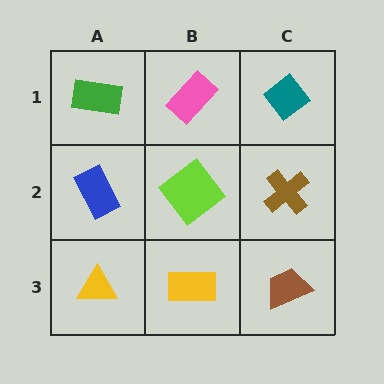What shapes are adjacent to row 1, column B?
A lime diamond (row 2, column B), a green rectangle (row 1, column A), a teal diamond (row 1, column C).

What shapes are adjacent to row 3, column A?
A blue rectangle (row 2, column A), a yellow rectangle (row 3, column B).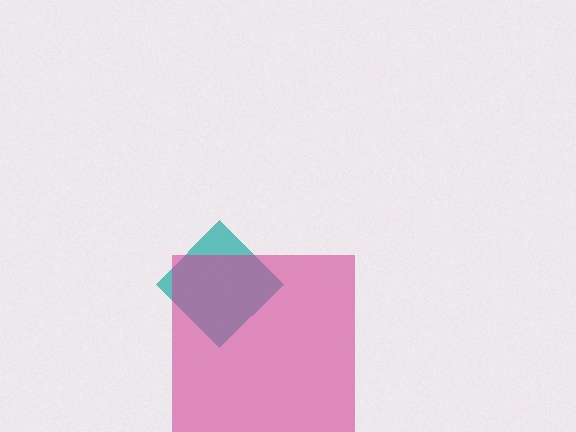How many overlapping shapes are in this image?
There are 2 overlapping shapes in the image.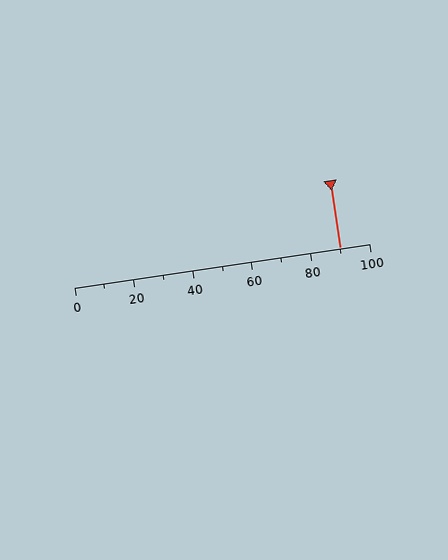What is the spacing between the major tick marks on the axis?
The major ticks are spaced 20 apart.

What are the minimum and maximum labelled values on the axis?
The axis runs from 0 to 100.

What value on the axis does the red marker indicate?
The marker indicates approximately 90.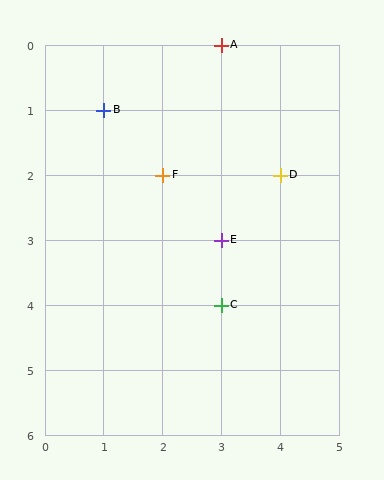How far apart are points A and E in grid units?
Points A and E are 3 rows apart.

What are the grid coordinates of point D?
Point D is at grid coordinates (4, 2).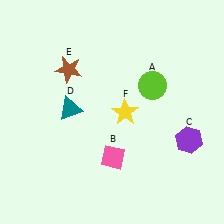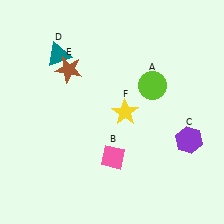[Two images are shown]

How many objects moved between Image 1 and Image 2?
1 object moved between the two images.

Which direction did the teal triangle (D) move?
The teal triangle (D) moved up.